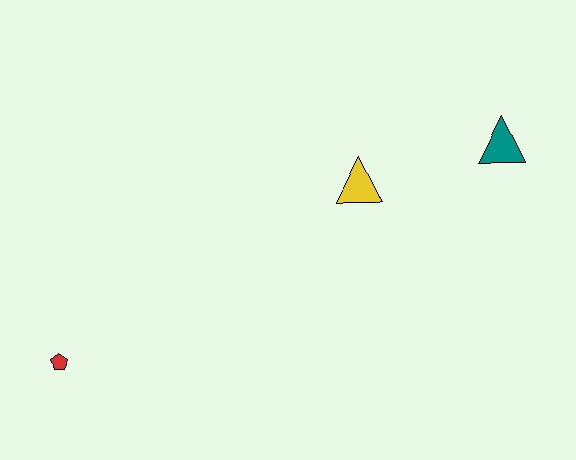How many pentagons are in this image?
There is 1 pentagon.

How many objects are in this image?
There are 3 objects.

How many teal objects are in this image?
There is 1 teal object.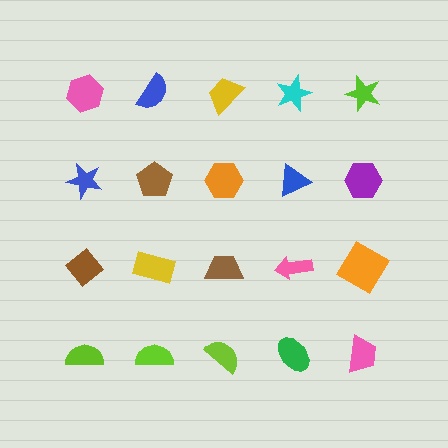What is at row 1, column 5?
A lime star.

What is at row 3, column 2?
A yellow rectangle.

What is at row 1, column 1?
A pink hexagon.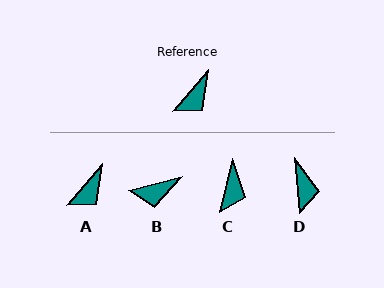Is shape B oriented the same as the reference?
No, it is off by about 36 degrees.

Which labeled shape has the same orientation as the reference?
A.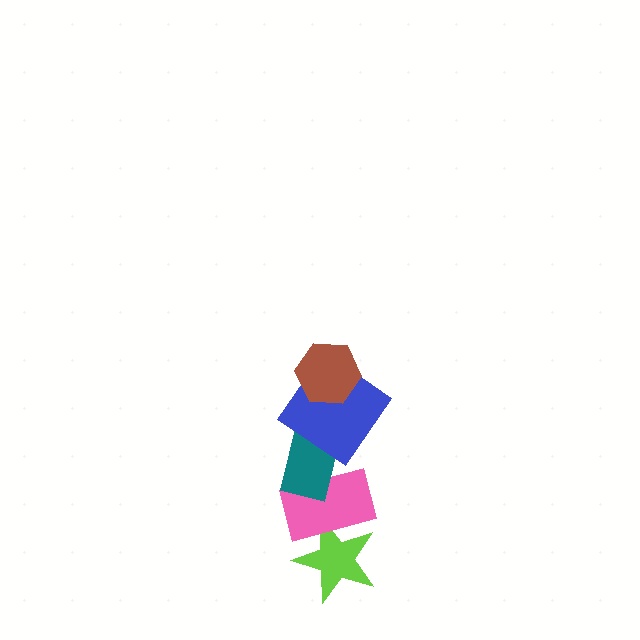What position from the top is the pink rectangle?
The pink rectangle is 4th from the top.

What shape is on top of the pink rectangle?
The teal rectangle is on top of the pink rectangle.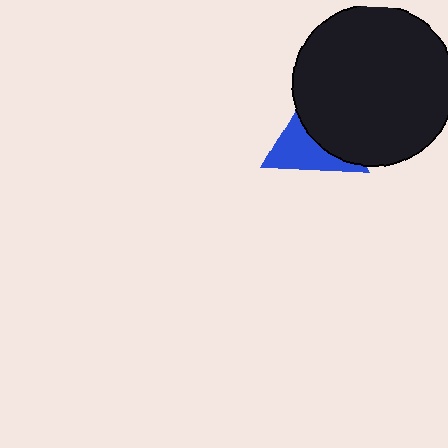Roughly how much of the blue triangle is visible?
About half of it is visible (roughly 47%).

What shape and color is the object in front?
The object in front is a black circle.